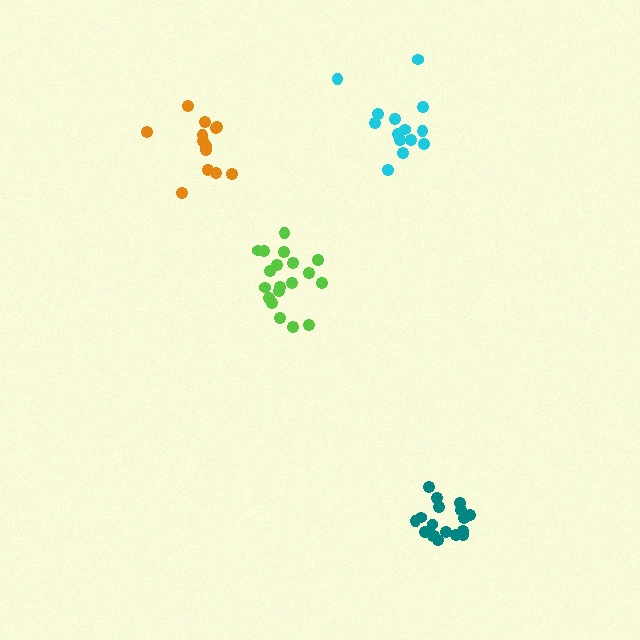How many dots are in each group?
Group 1: 13 dots, Group 2: 19 dots, Group 3: 18 dots, Group 4: 14 dots (64 total).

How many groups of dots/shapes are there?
There are 4 groups.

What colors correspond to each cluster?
The clusters are colored: orange, lime, teal, cyan.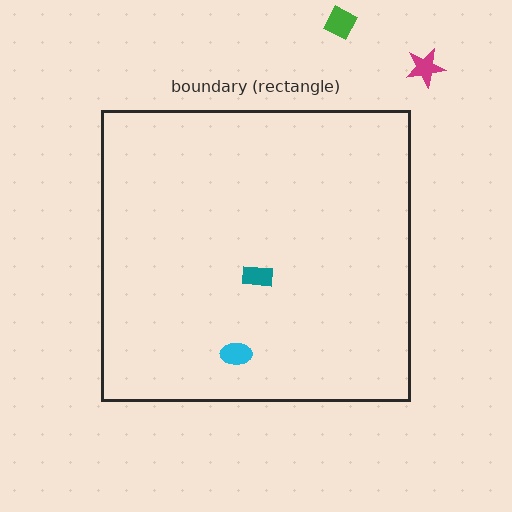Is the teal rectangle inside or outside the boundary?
Inside.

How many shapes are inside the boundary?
2 inside, 2 outside.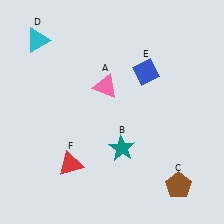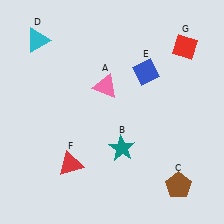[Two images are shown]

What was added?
A red diamond (G) was added in Image 2.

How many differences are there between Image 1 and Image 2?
There is 1 difference between the two images.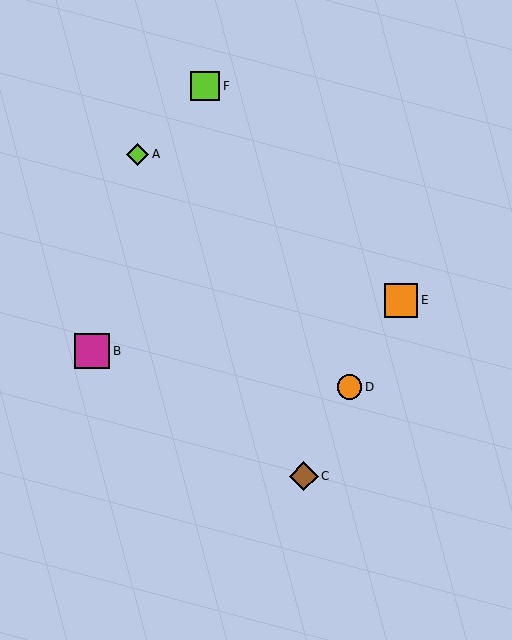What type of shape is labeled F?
Shape F is a lime square.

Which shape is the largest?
The magenta square (labeled B) is the largest.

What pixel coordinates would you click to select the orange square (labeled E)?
Click at (401, 300) to select the orange square E.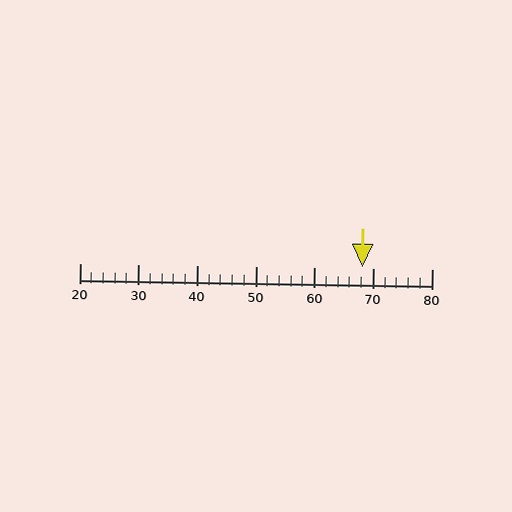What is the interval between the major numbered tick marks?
The major tick marks are spaced 10 units apart.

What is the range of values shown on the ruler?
The ruler shows values from 20 to 80.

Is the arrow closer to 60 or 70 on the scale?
The arrow is closer to 70.